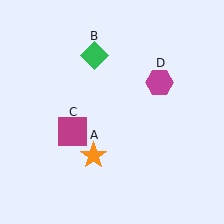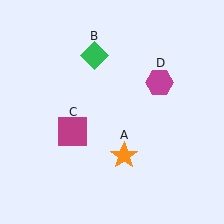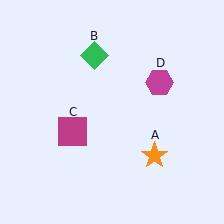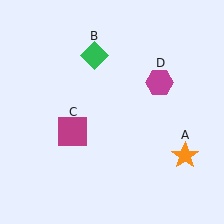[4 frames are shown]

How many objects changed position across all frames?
1 object changed position: orange star (object A).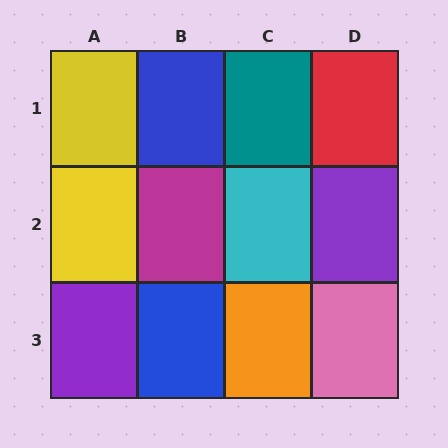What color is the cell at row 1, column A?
Yellow.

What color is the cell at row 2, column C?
Cyan.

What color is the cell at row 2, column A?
Yellow.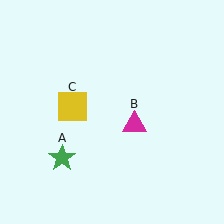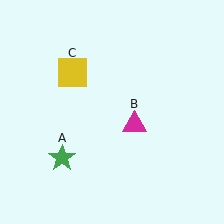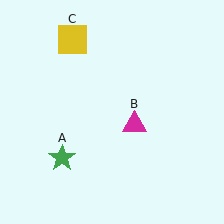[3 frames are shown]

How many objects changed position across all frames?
1 object changed position: yellow square (object C).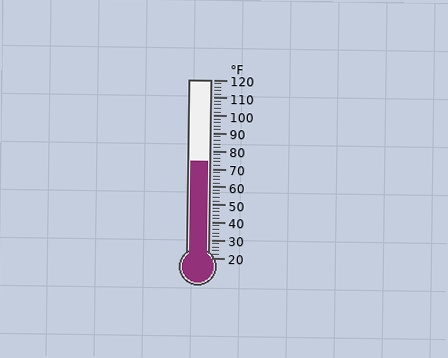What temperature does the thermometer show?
The thermometer shows approximately 74°F.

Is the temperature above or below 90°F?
The temperature is below 90°F.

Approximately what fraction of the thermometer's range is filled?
The thermometer is filled to approximately 55% of its range.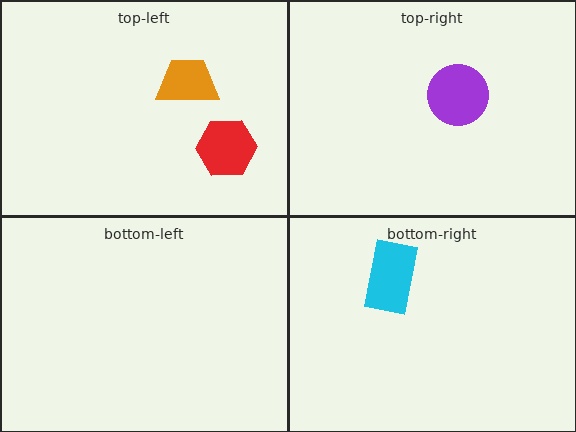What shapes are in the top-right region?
The purple circle.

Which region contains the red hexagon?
The top-left region.